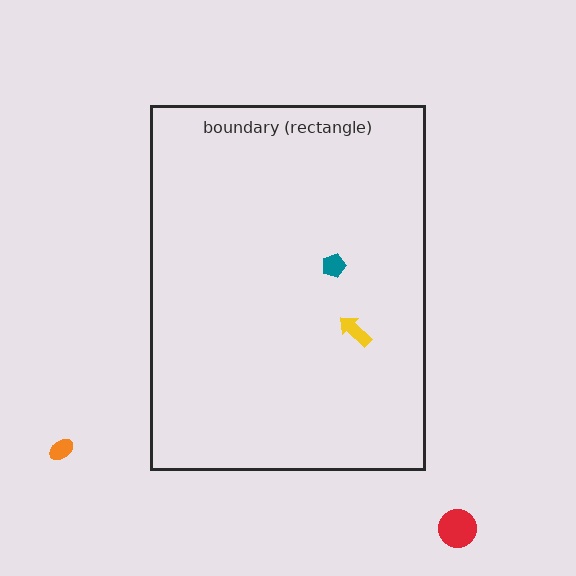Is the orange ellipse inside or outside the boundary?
Outside.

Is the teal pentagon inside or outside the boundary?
Inside.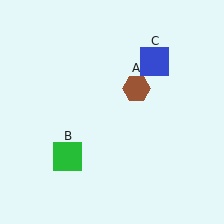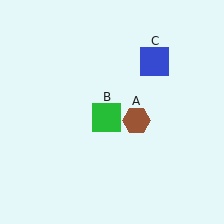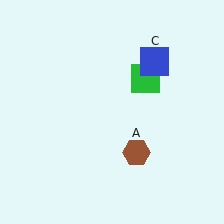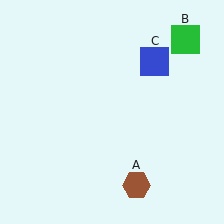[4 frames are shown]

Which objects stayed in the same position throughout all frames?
Blue square (object C) remained stationary.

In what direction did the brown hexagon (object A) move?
The brown hexagon (object A) moved down.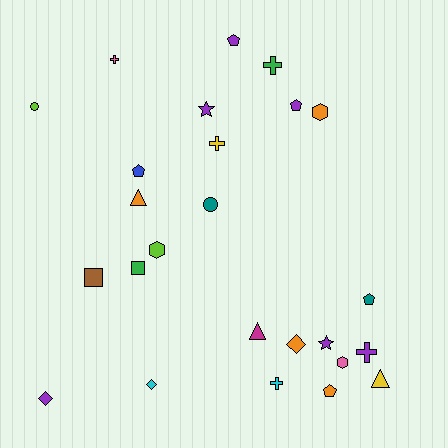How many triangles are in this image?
There are 3 triangles.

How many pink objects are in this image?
There are 2 pink objects.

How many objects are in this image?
There are 25 objects.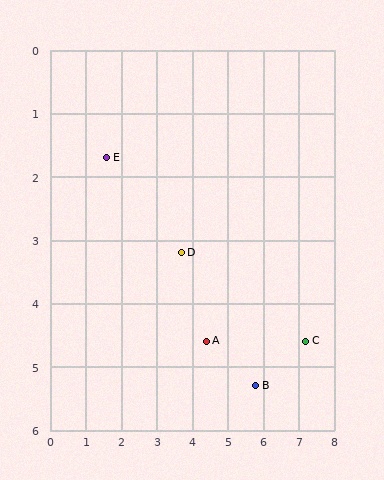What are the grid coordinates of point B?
Point B is at approximately (5.8, 5.3).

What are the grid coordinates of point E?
Point E is at approximately (1.6, 1.7).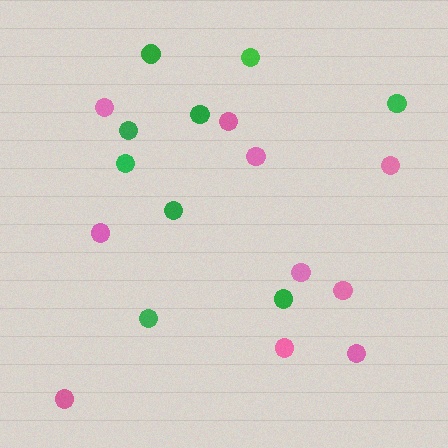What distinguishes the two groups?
There are 2 groups: one group of pink circles (10) and one group of green circles (9).